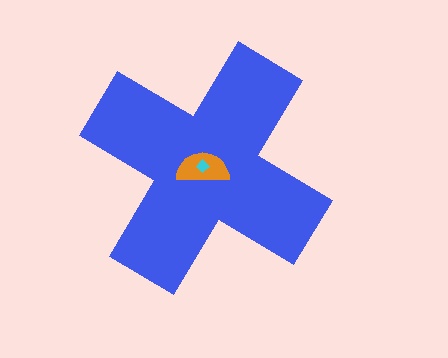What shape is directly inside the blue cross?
The orange semicircle.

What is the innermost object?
The cyan diamond.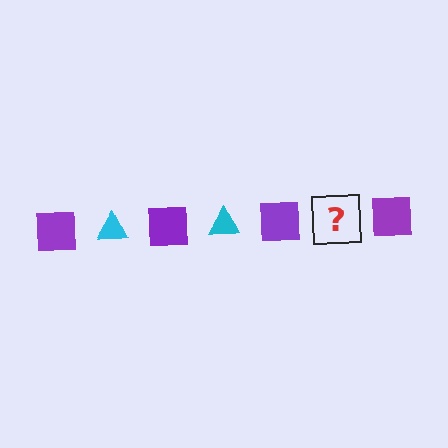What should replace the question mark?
The question mark should be replaced with a cyan triangle.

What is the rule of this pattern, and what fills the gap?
The rule is that the pattern alternates between purple square and cyan triangle. The gap should be filled with a cyan triangle.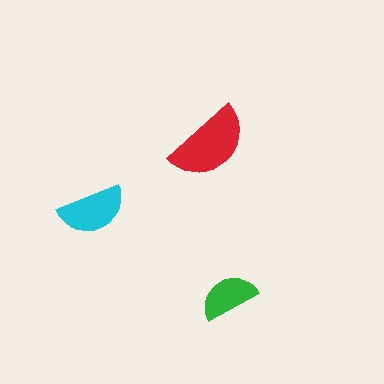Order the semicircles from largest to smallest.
the red one, the cyan one, the green one.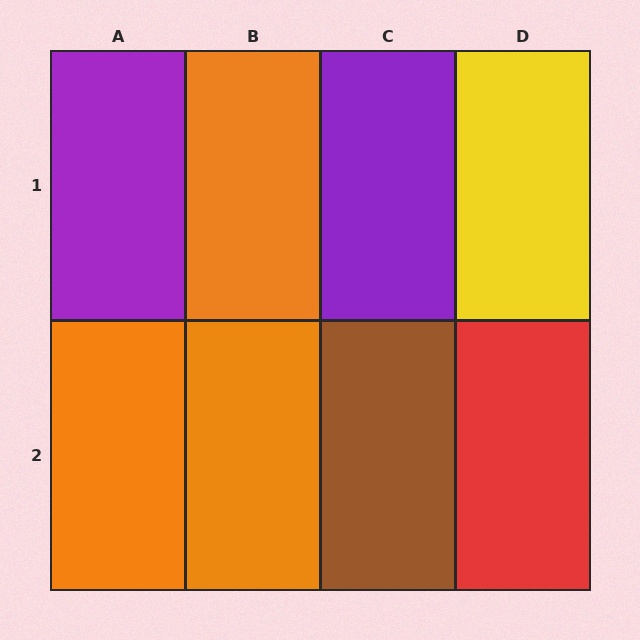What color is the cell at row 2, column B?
Orange.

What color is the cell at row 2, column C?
Brown.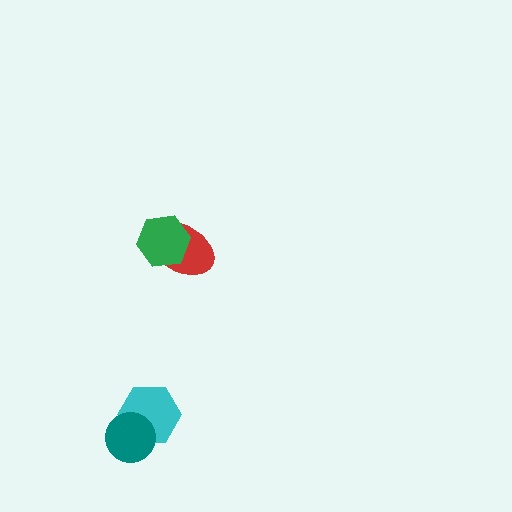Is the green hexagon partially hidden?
No, no other shape covers it.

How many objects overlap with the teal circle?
1 object overlaps with the teal circle.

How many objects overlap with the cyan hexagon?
1 object overlaps with the cyan hexagon.